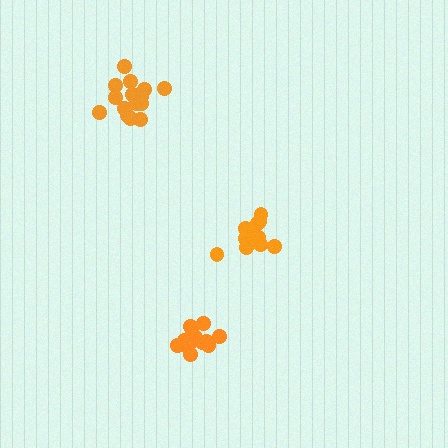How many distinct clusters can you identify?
There are 3 distinct clusters.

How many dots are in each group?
Group 1: 14 dots, Group 2: 13 dots, Group 3: 16 dots (43 total).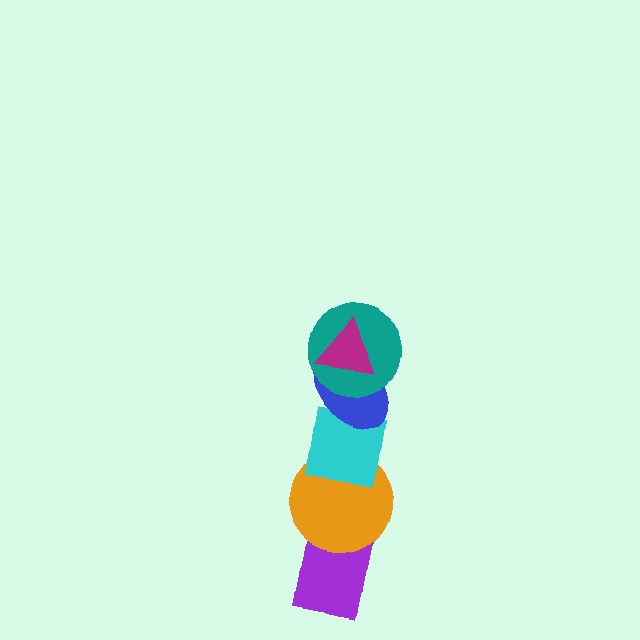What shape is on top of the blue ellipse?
The teal circle is on top of the blue ellipse.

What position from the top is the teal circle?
The teal circle is 2nd from the top.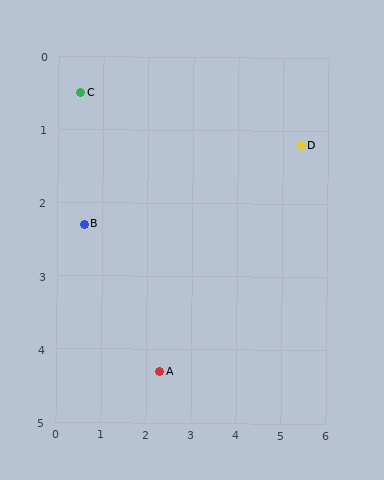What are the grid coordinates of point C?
Point C is at approximately (0.5, 0.5).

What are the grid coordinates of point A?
Point A is at approximately (2.3, 4.3).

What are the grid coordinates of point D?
Point D is at approximately (5.4, 1.2).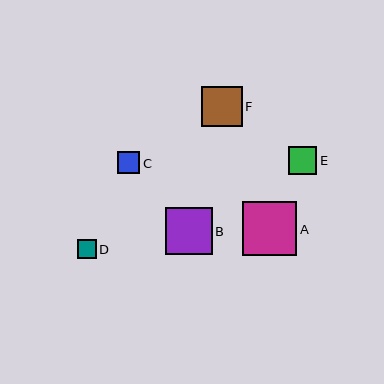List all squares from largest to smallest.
From largest to smallest: A, B, F, E, C, D.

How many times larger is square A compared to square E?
Square A is approximately 1.9 times the size of square E.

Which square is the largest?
Square A is the largest with a size of approximately 55 pixels.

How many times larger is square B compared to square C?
Square B is approximately 2.1 times the size of square C.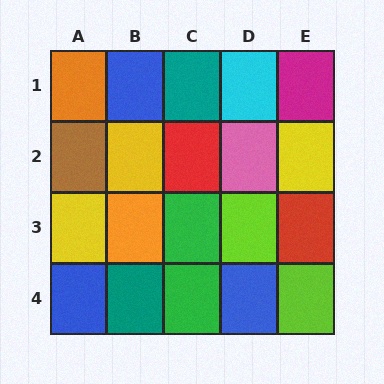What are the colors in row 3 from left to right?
Yellow, orange, green, lime, red.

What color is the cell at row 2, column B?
Yellow.